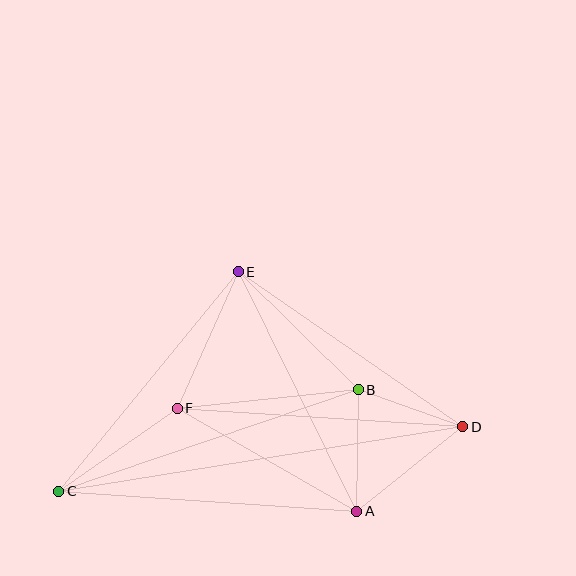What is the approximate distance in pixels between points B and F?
The distance between B and F is approximately 182 pixels.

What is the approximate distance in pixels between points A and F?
The distance between A and F is approximately 207 pixels.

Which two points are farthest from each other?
Points C and D are farthest from each other.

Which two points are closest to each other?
Points B and D are closest to each other.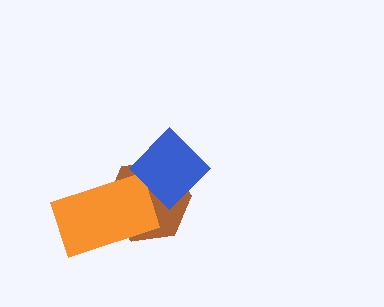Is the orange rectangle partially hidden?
Yes, it is partially covered by another shape.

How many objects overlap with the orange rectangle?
2 objects overlap with the orange rectangle.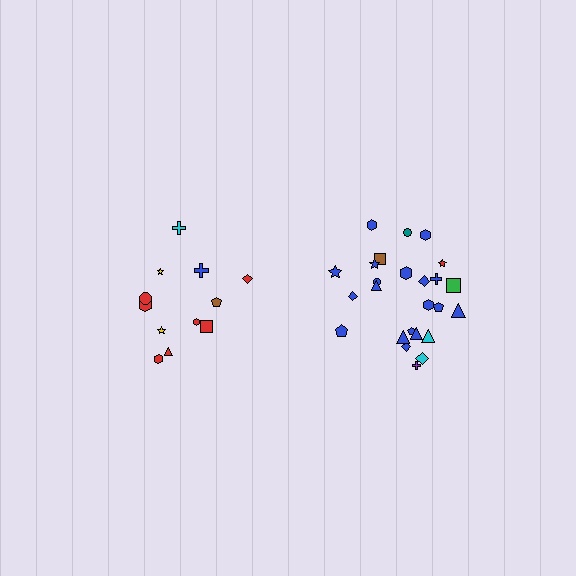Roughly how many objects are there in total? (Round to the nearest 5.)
Roughly 35 objects in total.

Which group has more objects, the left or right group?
The right group.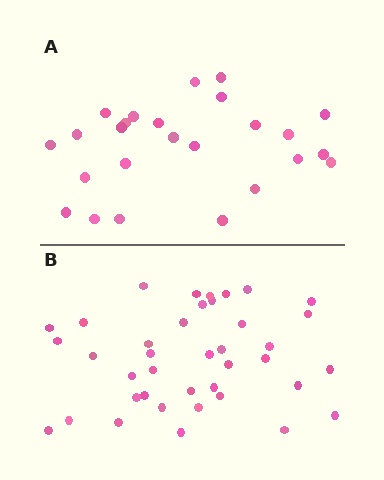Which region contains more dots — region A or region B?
Region B (the bottom region) has more dots.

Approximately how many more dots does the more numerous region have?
Region B has approximately 15 more dots than region A.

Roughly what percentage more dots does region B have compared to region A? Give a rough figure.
About 55% more.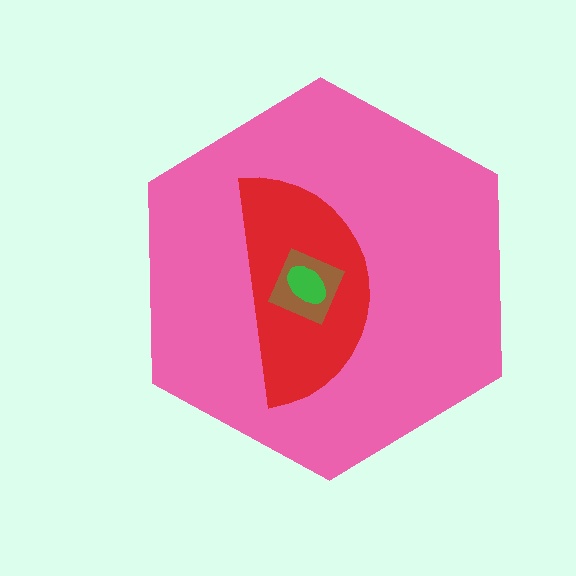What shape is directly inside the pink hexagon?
The red semicircle.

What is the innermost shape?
The green ellipse.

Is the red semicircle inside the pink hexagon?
Yes.